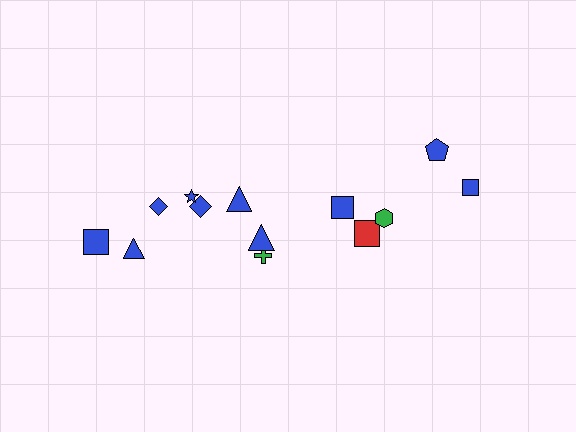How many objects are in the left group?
There are 8 objects.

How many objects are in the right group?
There are 5 objects.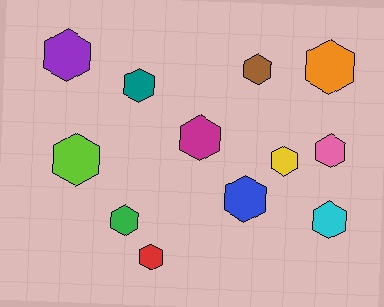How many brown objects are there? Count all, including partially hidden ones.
There is 1 brown object.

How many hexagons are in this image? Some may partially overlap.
There are 12 hexagons.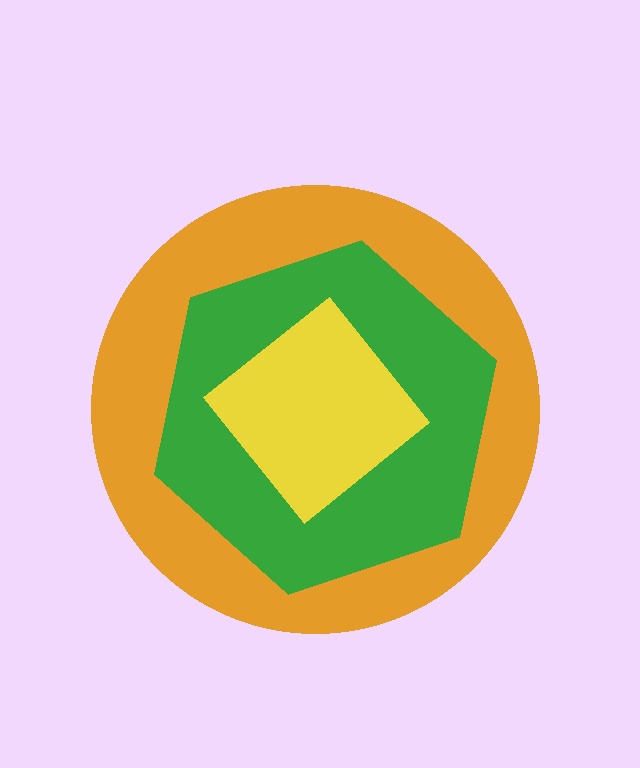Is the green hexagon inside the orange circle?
Yes.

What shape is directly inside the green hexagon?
The yellow diamond.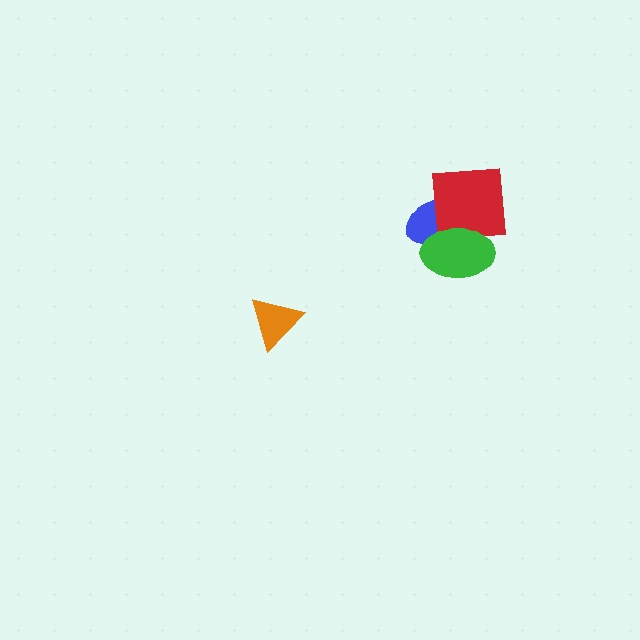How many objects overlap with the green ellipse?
2 objects overlap with the green ellipse.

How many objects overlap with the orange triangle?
0 objects overlap with the orange triangle.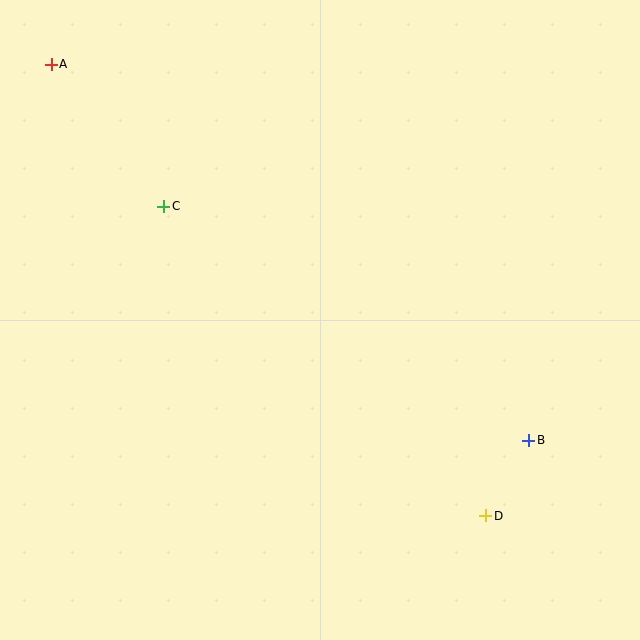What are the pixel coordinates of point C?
Point C is at (164, 206).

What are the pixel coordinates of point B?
Point B is at (529, 440).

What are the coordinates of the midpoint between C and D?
The midpoint between C and D is at (325, 361).